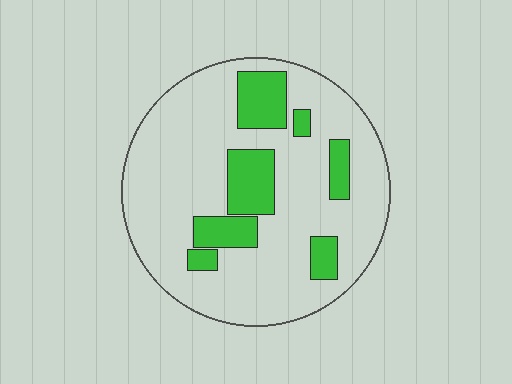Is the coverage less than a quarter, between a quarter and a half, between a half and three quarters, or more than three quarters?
Less than a quarter.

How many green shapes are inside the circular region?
7.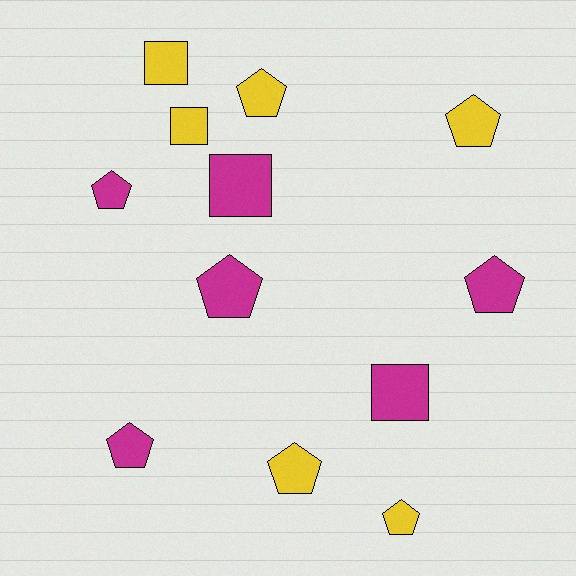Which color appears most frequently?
Magenta, with 6 objects.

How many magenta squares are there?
There are 2 magenta squares.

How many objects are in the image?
There are 12 objects.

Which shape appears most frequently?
Pentagon, with 8 objects.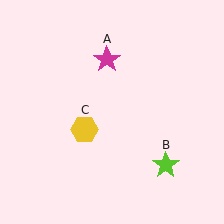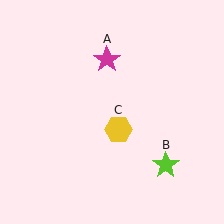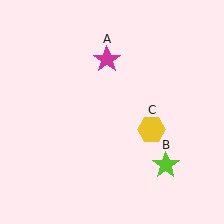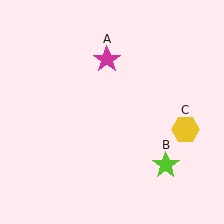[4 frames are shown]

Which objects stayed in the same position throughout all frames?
Magenta star (object A) and lime star (object B) remained stationary.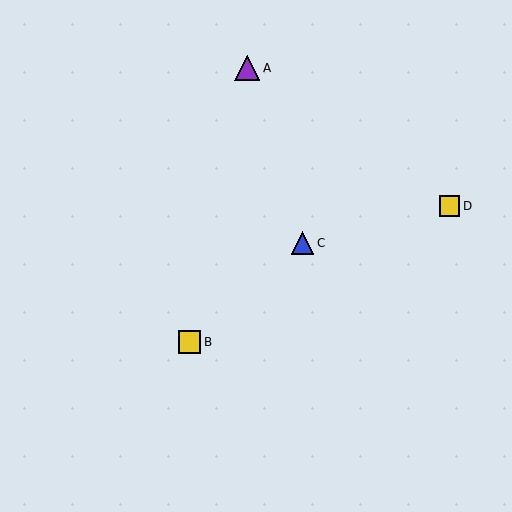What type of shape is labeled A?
Shape A is a purple triangle.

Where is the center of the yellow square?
The center of the yellow square is at (190, 342).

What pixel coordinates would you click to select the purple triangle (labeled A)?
Click at (247, 68) to select the purple triangle A.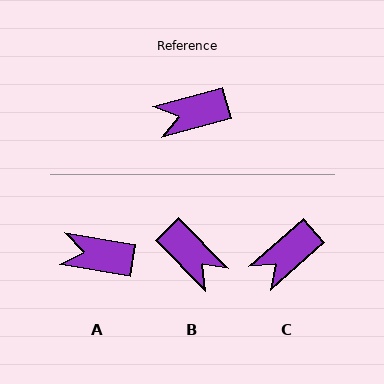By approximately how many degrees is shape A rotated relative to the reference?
Approximately 25 degrees clockwise.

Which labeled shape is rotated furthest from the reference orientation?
B, about 119 degrees away.